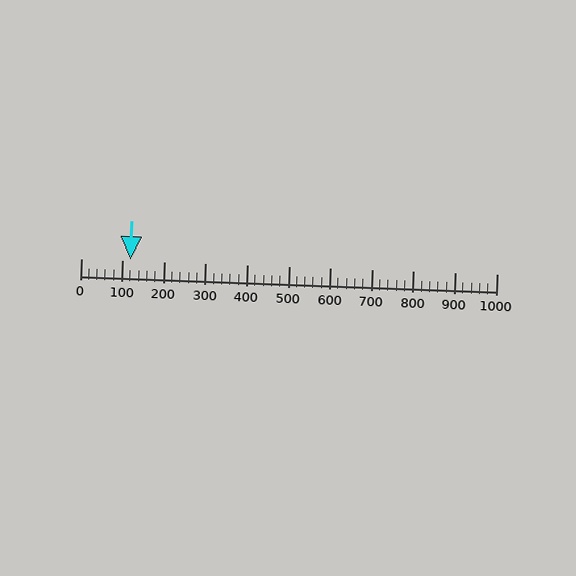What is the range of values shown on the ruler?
The ruler shows values from 0 to 1000.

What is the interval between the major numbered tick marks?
The major tick marks are spaced 100 units apart.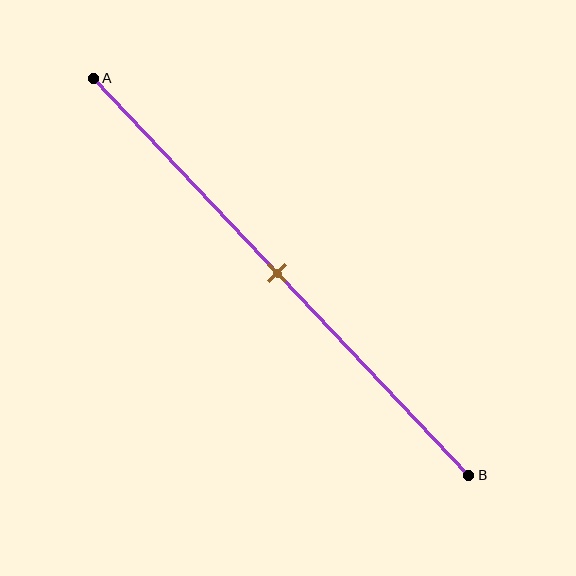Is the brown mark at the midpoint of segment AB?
Yes, the mark is approximately at the midpoint.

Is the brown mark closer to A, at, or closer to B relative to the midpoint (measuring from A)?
The brown mark is approximately at the midpoint of segment AB.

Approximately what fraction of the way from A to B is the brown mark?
The brown mark is approximately 50% of the way from A to B.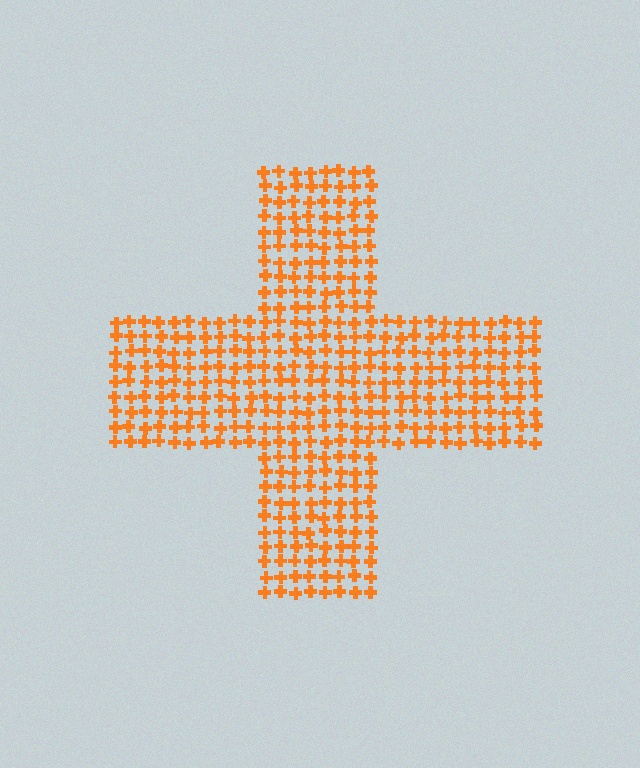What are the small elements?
The small elements are crosses.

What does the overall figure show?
The overall figure shows a cross.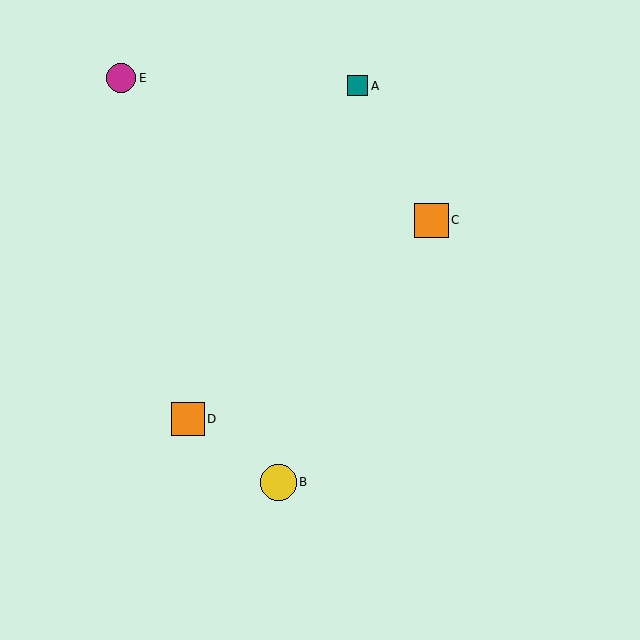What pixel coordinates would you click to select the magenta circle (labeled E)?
Click at (121, 78) to select the magenta circle E.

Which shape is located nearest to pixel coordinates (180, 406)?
The orange square (labeled D) at (188, 419) is nearest to that location.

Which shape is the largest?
The yellow circle (labeled B) is the largest.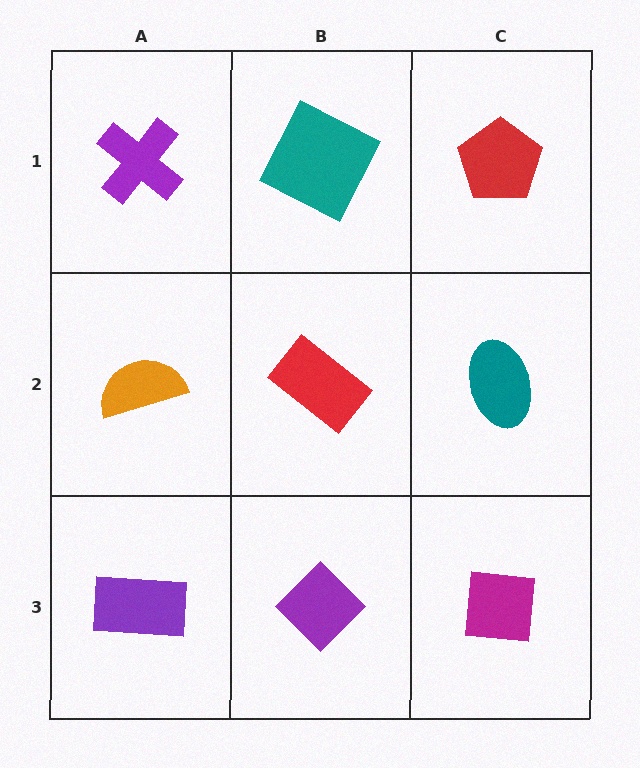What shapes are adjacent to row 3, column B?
A red rectangle (row 2, column B), a purple rectangle (row 3, column A), a magenta square (row 3, column C).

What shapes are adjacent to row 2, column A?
A purple cross (row 1, column A), a purple rectangle (row 3, column A), a red rectangle (row 2, column B).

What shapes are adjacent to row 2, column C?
A red pentagon (row 1, column C), a magenta square (row 3, column C), a red rectangle (row 2, column B).